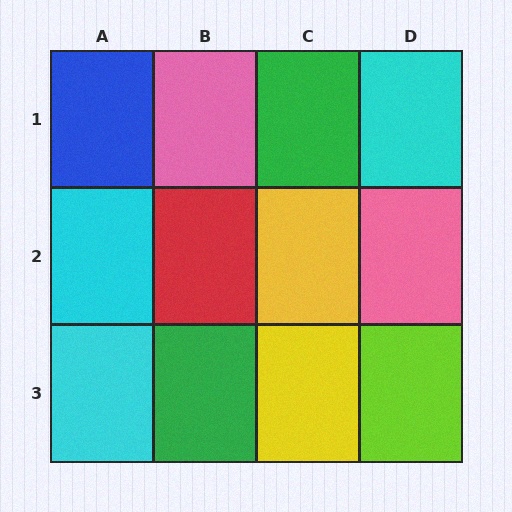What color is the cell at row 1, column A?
Blue.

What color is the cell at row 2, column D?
Pink.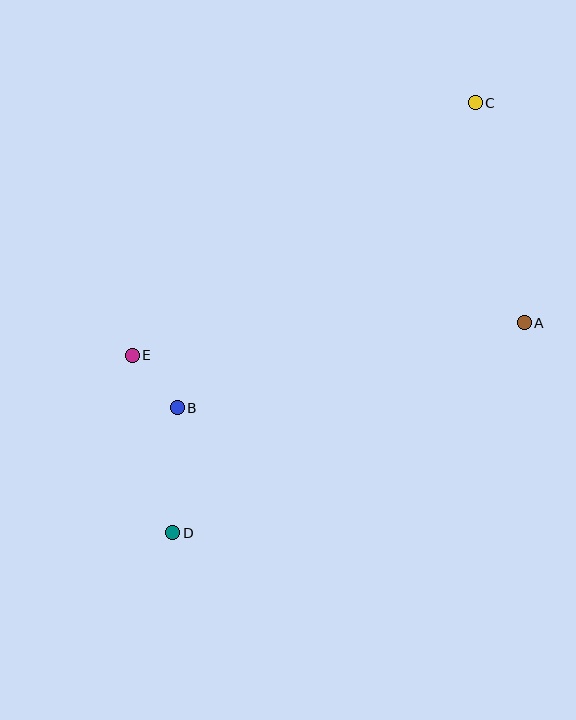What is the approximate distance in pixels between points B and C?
The distance between B and C is approximately 427 pixels.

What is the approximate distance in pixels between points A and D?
The distance between A and D is approximately 409 pixels.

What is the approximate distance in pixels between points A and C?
The distance between A and C is approximately 225 pixels.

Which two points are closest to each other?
Points B and E are closest to each other.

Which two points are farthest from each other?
Points C and D are farthest from each other.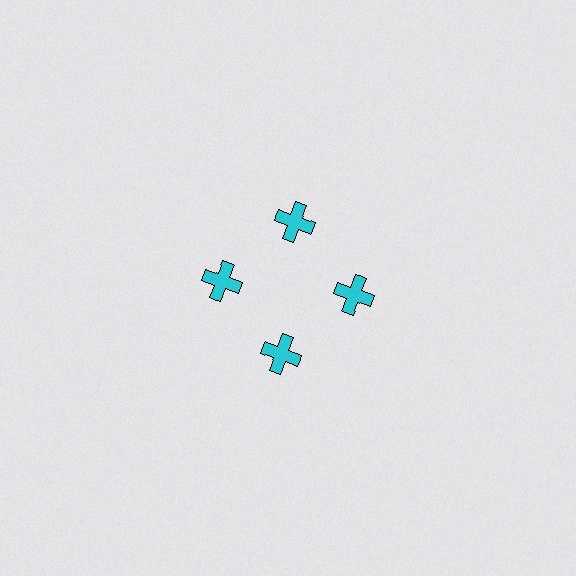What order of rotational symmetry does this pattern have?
This pattern has 4-fold rotational symmetry.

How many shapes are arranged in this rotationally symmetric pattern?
There are 4 shapes, arranged in 4 groups of 1.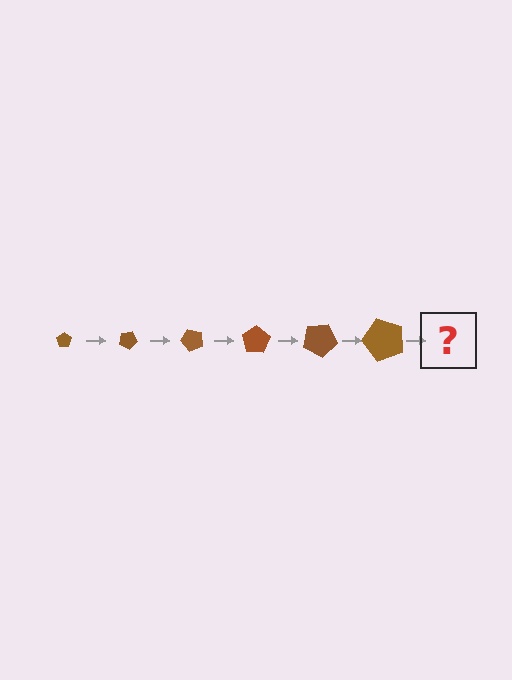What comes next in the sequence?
The next element should be a pentagon, larger than the previous one and rotated 150 degrees from the start.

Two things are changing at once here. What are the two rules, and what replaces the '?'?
The two rules are that the pentagon grows larger each step and it rotates 25 degrees each step. The '?' should be a pentagon, larger than the previous one and rotated 150 degrees from the start.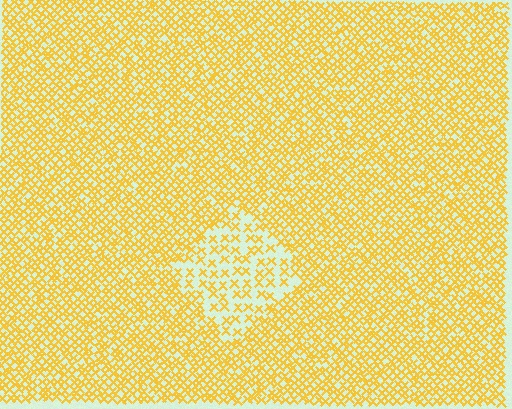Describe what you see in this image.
The image contains small yellow elements arranged at two different densities. A diamond-shaped region is visible where the elements are less densely packed than the surrounding area.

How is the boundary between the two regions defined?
The boundary is defined by a change in element density (approximately 2.1x ratio). All elements are the same color, size, and shape.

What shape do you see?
I see a diamond.